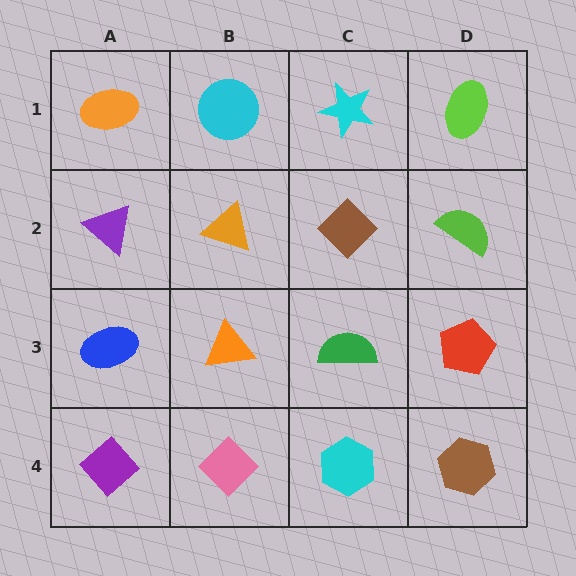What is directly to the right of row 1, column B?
A cyan star.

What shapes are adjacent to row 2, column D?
A lime ellipse (row 1, column D), a red pentagon (row 3, column D), a brown diamond (row 2, column C).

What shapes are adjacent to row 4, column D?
A red pentagon (row 3, column D), a cyan hexagon (row 4, column C).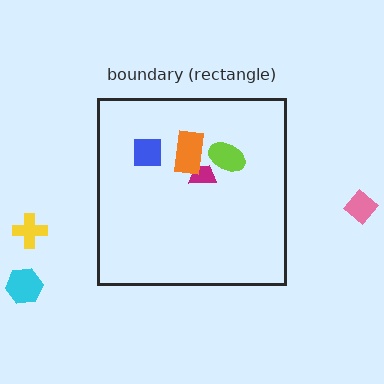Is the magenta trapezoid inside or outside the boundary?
Inside.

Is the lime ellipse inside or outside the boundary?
Inside.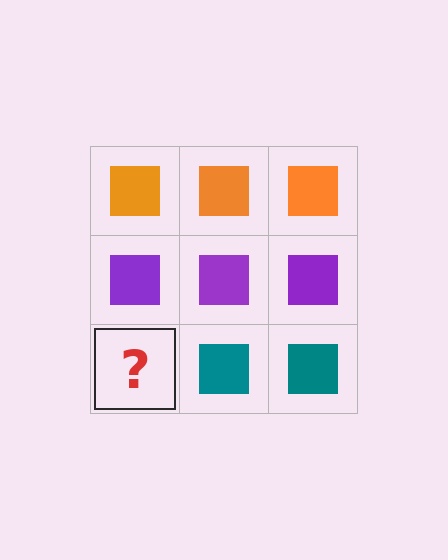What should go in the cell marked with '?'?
The missing cell should contain a teal square.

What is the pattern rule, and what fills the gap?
The rule is that each row has a consistent color. The gap should be filled with a teal square.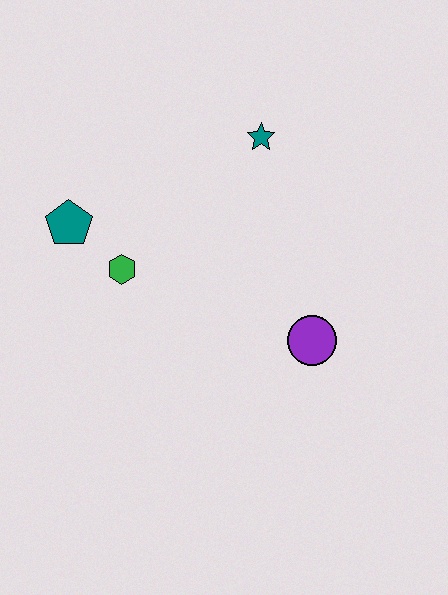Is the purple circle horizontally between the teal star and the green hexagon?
No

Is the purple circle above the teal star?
No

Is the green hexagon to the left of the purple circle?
Yes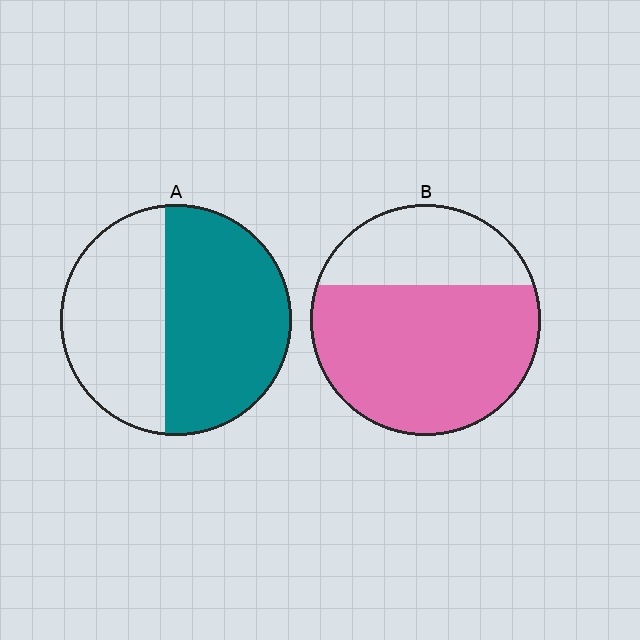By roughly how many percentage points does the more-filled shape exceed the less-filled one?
By roughly 15 percentage points (B over A).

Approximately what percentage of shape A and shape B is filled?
A is approximately 55% and B is approximately 70%.